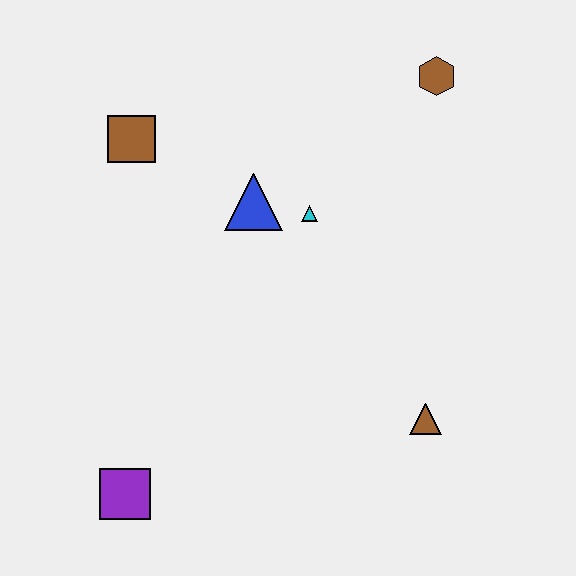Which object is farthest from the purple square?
The brown hexagon is farthest from the purple square.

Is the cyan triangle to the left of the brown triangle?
Yes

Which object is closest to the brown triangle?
The cyan triangle is closest to the brown triangle.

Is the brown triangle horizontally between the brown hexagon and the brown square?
Yes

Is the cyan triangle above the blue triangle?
No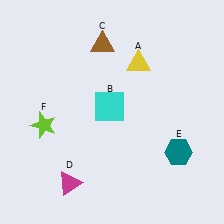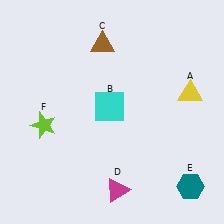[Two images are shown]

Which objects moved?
The objects that moved are: the yellow triangle (A), the magenta triangle (D), the teal hexagon (E).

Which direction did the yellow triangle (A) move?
The yellow triangle (A) moved right.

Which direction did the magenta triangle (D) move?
The magenta triangle (D) moved right.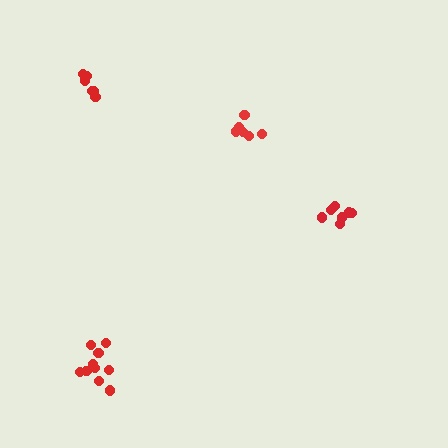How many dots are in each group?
Group 1: 6 dots, Group 2: 6 dots, Group 3: 7 dots, Group 4: 11 dots (30 total).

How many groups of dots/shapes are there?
There are 4 groups.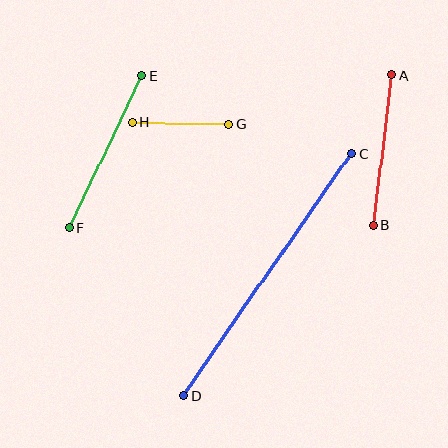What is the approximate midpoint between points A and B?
The midpoint is at approximately (382, 150) pixels.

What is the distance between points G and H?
The distance is approximately 97 pixels.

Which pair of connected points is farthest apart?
Points C and D are farthest apart.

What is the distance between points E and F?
The distance is approximately 168 pixels.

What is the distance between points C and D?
The distance is approximately 294 pixels.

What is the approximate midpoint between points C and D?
The midpoint is at approximately (267, 275) pixels.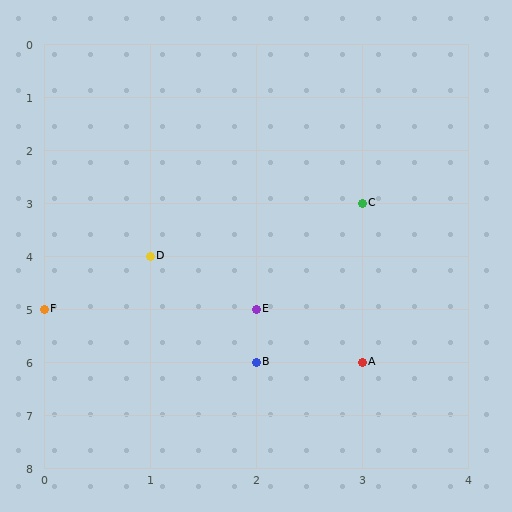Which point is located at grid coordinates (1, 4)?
Point D is at (1, 4).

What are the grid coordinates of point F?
Point F is at grid coordinates (0, 5).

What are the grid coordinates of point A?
Point A is at grid coordinates (3, 6).